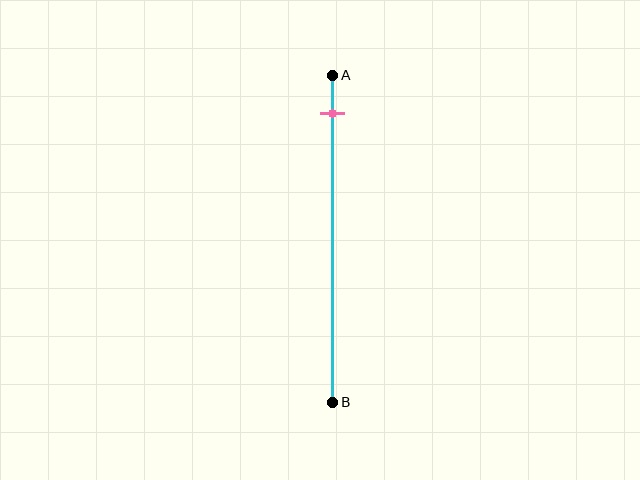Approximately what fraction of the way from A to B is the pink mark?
The pink mark is approximately 10% of the way from A to B.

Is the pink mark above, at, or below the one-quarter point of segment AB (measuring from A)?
The pink mark is above the one-quarter point of segment AB.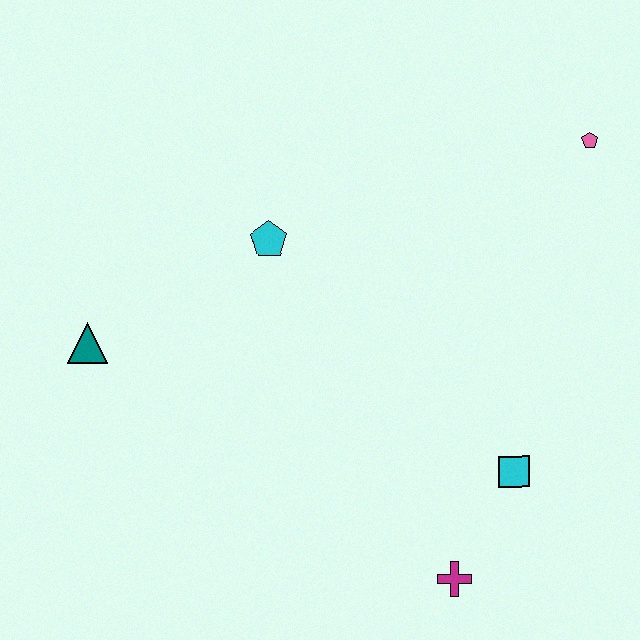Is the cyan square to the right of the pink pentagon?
No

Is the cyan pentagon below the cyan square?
No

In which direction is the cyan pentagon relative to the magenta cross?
The cyan pentagon is above the magenta cross.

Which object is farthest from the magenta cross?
The pink pentagon is farthest from the magenta cross.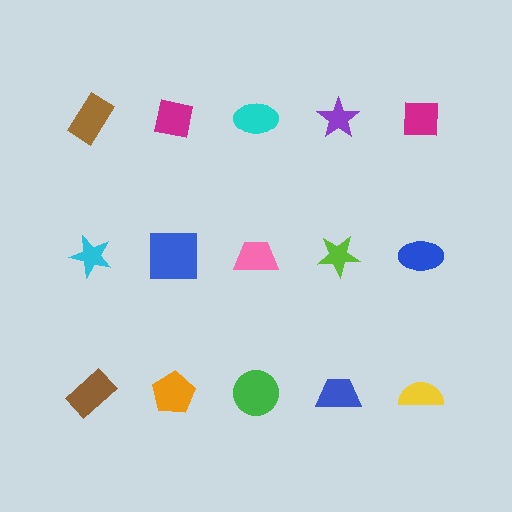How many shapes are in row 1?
5 shapes.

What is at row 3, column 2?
An orange pentagon.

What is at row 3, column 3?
A green circle.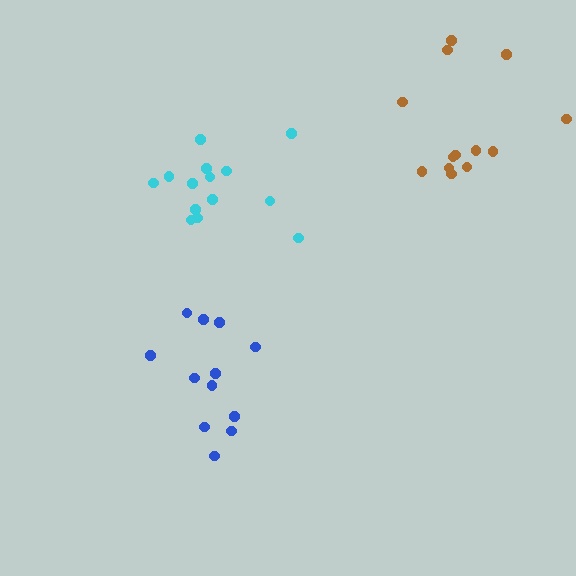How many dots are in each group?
Group 1: 14 dots, Group 2: 13 dots, Group 3: 12 dots (39 total).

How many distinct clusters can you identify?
There are 3 distinct clusters.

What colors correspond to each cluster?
The clusters are colored: cyan, brown, blue.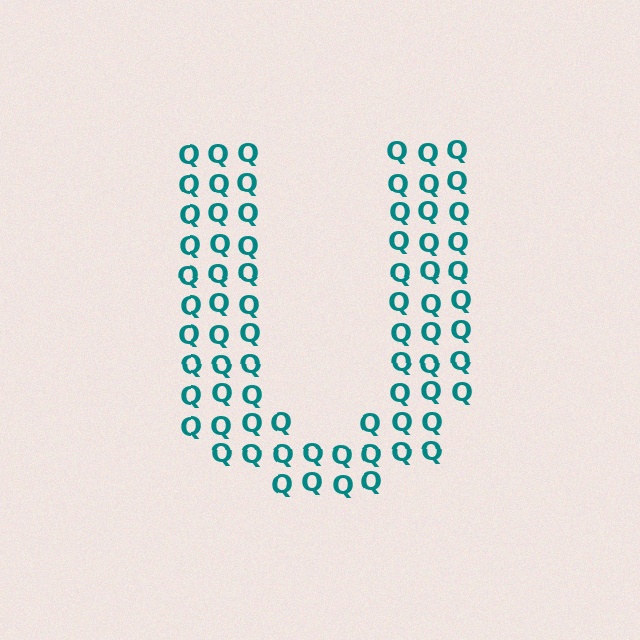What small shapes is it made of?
It is made of small letter Q's.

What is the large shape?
The large shape is the letter U.